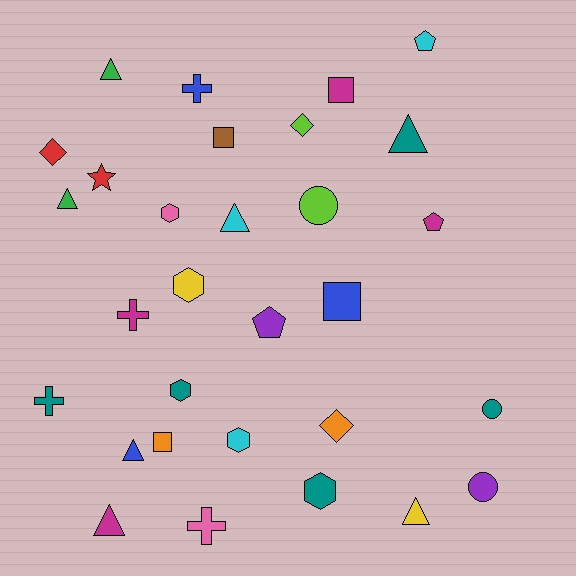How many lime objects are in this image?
There are 2 lime objects.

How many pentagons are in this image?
There are 3 pentagons.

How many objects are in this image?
There are 30 objects.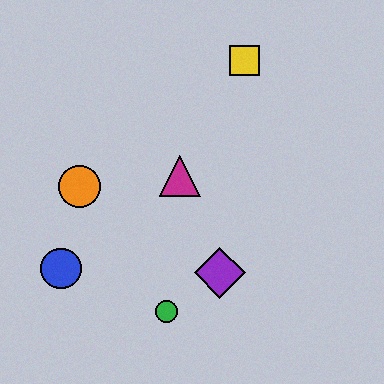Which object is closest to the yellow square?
The magenta triangle is closest to the yellow square.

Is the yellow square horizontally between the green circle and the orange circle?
No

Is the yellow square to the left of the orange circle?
No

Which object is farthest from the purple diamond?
The yellow square is farthest from the purple diamond.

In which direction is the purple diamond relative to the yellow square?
The purple diamond is below the yellow square.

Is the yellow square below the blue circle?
No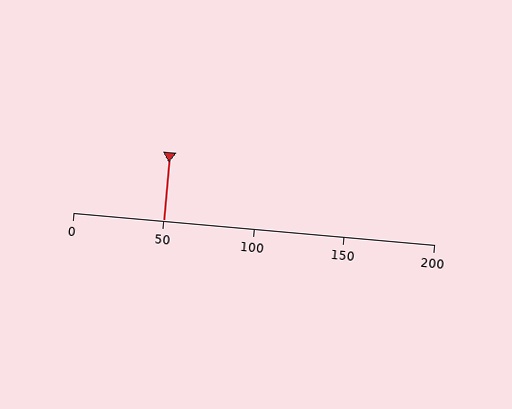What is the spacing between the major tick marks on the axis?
The major ticks are spaced 50 apart.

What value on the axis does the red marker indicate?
The marker indicates approximately 50.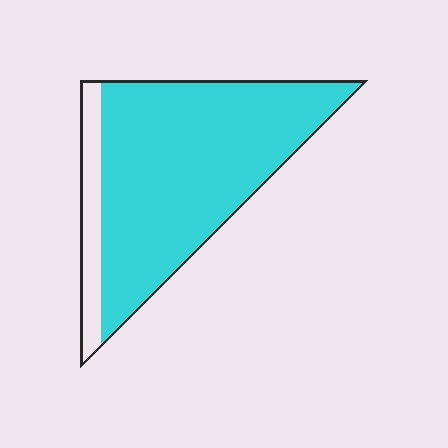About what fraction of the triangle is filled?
About seven eighths (7/8).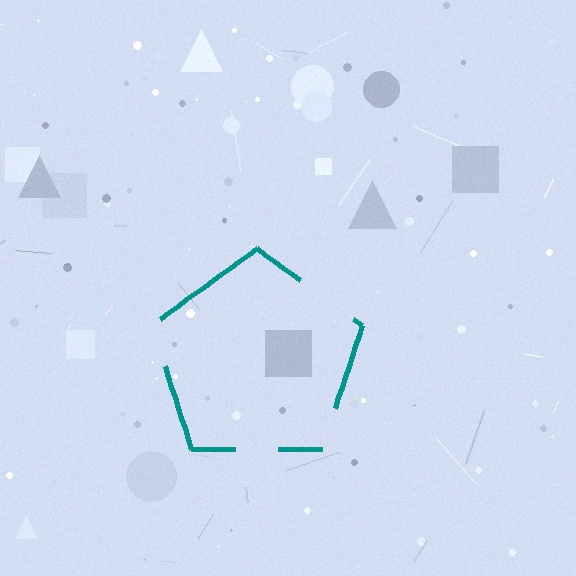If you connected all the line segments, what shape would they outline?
They would outline a pentagon.